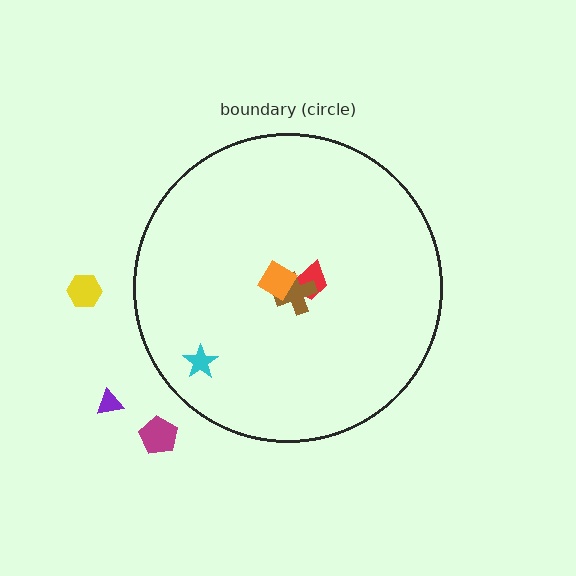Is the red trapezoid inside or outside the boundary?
Inside.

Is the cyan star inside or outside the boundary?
Inside.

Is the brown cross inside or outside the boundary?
Inside.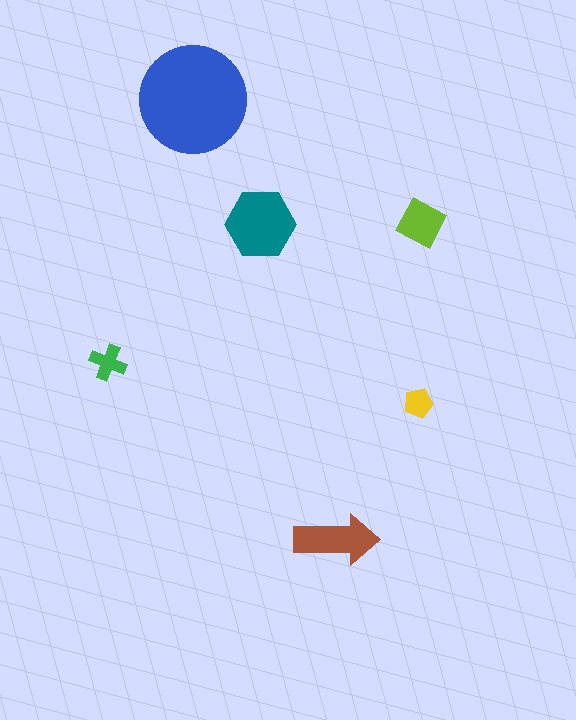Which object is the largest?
The blue circle.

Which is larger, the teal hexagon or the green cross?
The teal hexagon.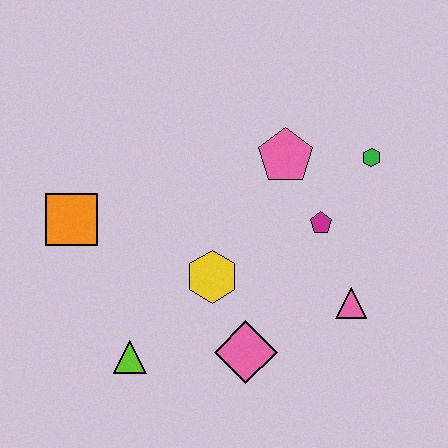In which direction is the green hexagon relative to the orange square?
The green hexagon is to the right of the orange square.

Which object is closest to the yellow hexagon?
The pink diamond is closest to the yellow hexagon.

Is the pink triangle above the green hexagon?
No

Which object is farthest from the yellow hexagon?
The green hexagon is farthest from the yellow hexagon.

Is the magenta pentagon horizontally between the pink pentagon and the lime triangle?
No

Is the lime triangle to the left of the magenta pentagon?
Yes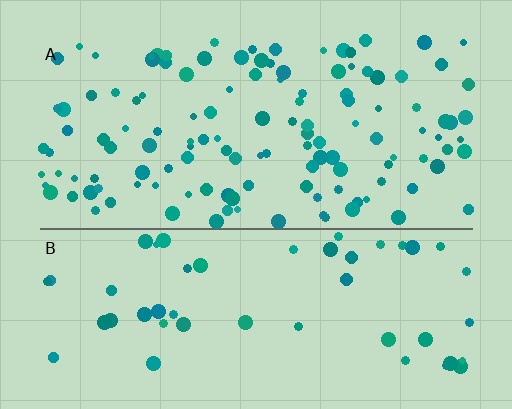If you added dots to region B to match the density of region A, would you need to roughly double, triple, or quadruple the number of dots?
Approximately triple.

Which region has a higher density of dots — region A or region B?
A (the top).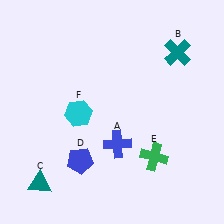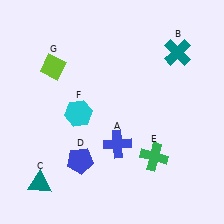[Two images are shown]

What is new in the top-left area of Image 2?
A lime diamond (G) was added in the top-left area of Image 2.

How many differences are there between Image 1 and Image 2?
There is 1 difference between the two images.